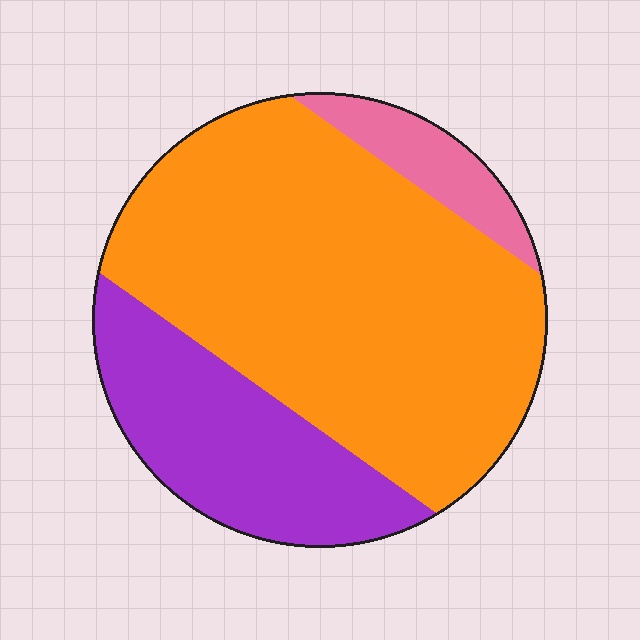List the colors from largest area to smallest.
From largest to smallest: orange, purple, pink.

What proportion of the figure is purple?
Purple covers about 25% of the figure.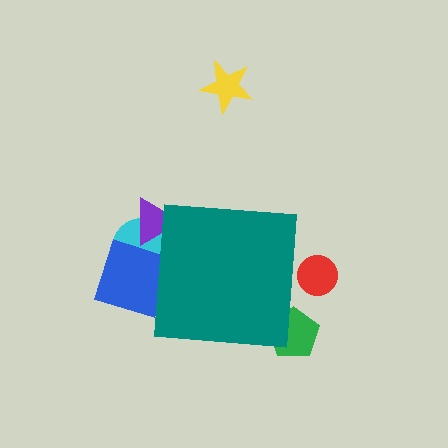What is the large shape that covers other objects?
A teal square.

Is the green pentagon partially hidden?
Yes, the green pentagon is partially hidden behind the teal square.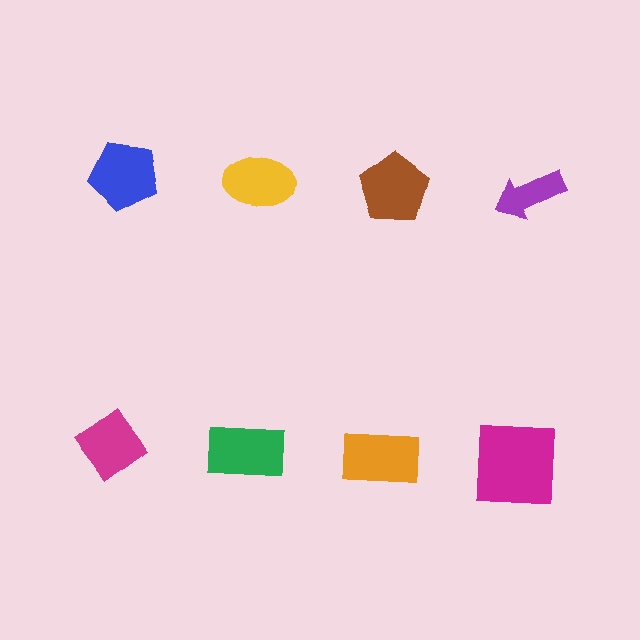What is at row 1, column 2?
A yellow ellipse.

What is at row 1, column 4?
A purple arrow.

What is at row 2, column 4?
A magenta square.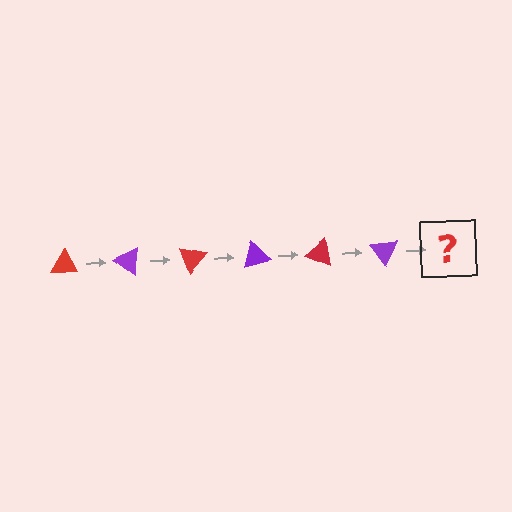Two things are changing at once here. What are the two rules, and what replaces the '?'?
The two rules are that it rotates 35 degrees each step and the color cycles through red and purple. The '?' should be a red triangle, rotated 210 degrees from the start.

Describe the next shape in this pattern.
It should be a red triangle, rotated 210 degrees from the start.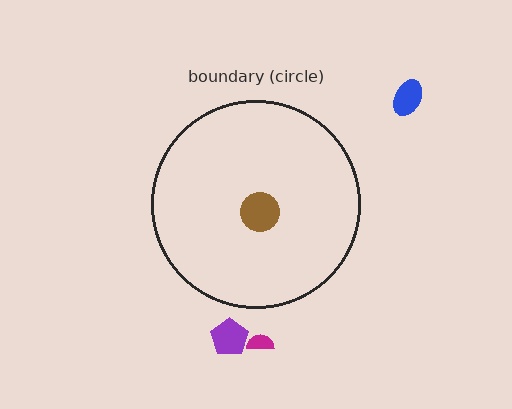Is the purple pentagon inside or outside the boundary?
Outside.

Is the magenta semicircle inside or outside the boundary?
Outside.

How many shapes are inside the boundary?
1 inside, 3 outside.